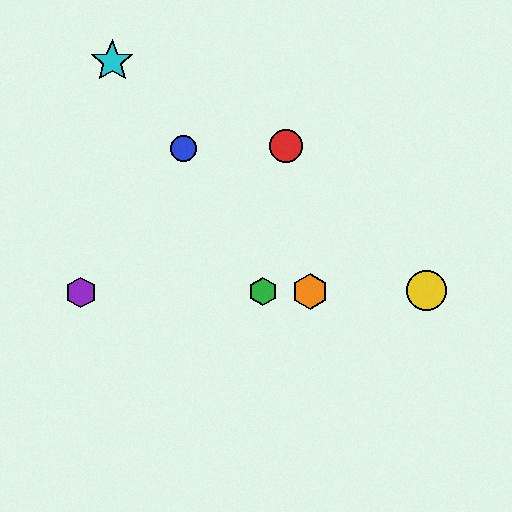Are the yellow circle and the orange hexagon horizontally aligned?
Yes, both are at y≈290.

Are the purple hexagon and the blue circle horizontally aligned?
No, the purple hexagon is at y≈292 and the blue circle is at y≈149.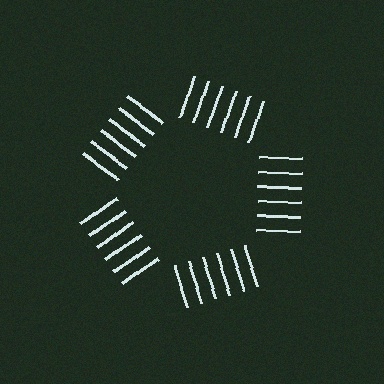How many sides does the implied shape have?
5 sides — the line-ends trace a pentagon.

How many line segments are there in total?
30 — 6 along each of the 5 edges.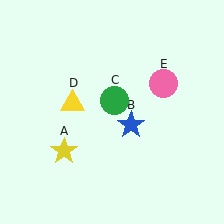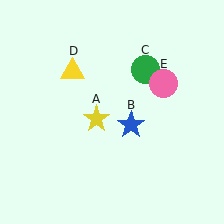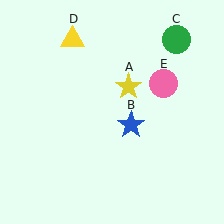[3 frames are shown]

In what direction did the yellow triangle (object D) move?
The yellow triangle (object D) moved up.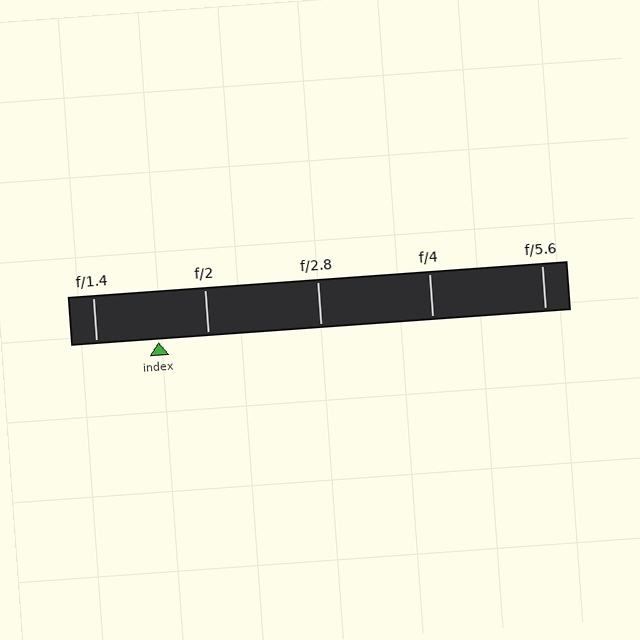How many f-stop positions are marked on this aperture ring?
There are 5 f-stop positions marked.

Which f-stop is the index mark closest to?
The index mark is closest to f/2.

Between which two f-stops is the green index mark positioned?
The index mark is between f/1.4 and f/2.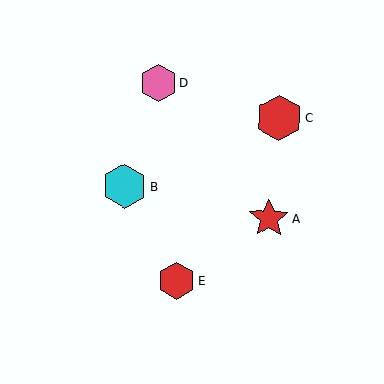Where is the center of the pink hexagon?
The center of the pink hexagon is at (158, 83).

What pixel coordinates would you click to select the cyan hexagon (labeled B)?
Click at (125, 186) to select the cyan hexagon B.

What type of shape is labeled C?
Shape C is a red hexagon.